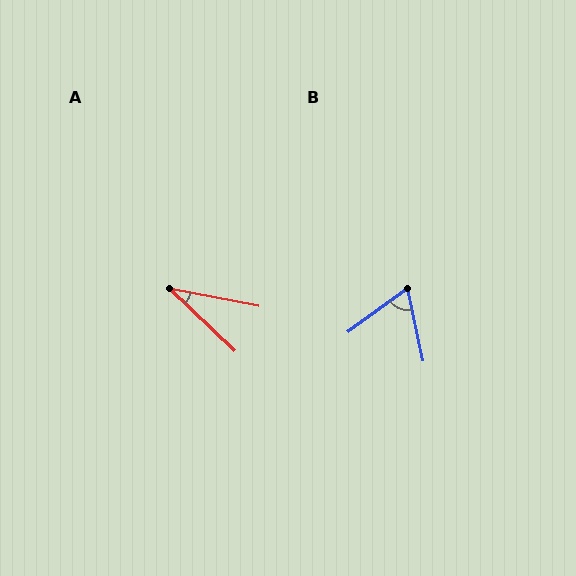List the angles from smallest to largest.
A (33°), B (66°).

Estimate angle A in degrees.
Approximately 33 degrees.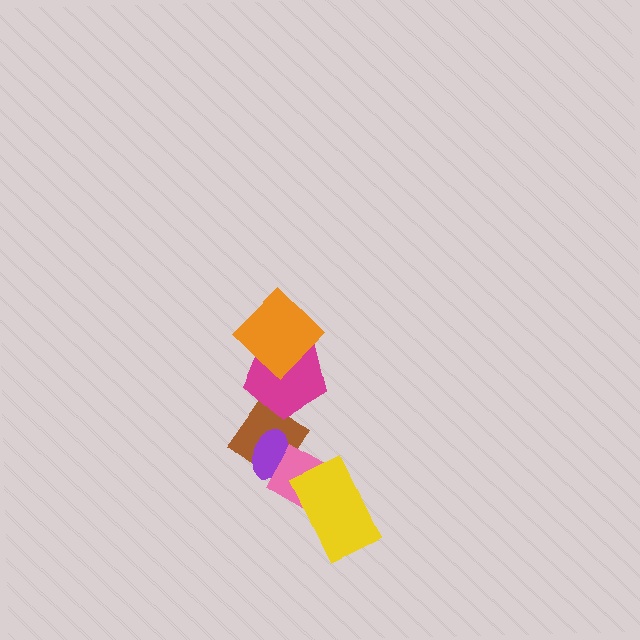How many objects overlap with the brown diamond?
3 objects overlap with the brown diamond.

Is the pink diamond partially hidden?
Yes, it is partially covered by another shape.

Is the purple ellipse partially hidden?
Yes, it is partially covered by another shape.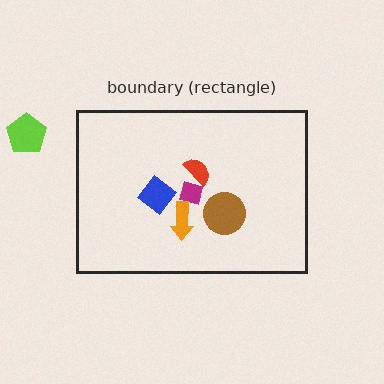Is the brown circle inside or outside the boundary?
Inside.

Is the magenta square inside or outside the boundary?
Inside.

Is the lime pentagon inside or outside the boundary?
Outside.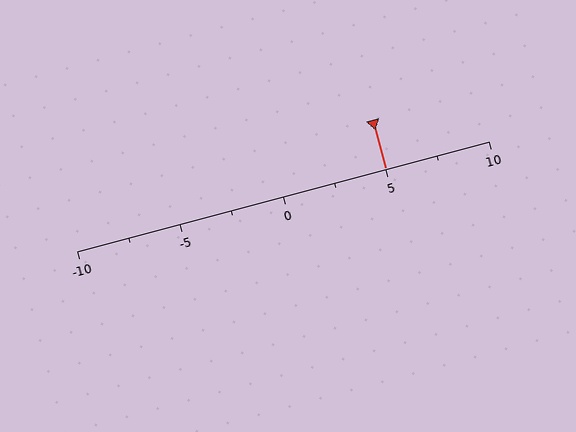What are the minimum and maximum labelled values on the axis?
The axis runs from -10 to 10.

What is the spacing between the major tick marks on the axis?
The major ticks are spaced 5 apart.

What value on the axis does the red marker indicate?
The marker indicates approximately 5.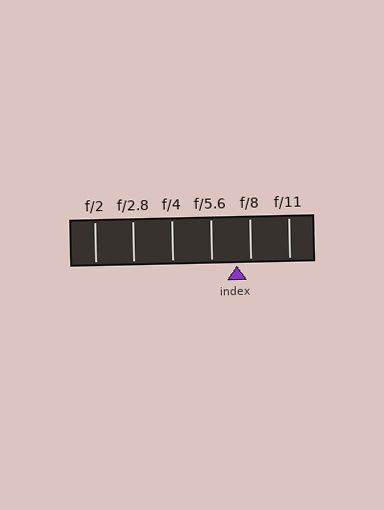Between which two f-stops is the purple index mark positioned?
The index mark is between f/5.6 and f/8.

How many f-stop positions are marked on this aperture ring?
There are 6 f-stop positions marked.